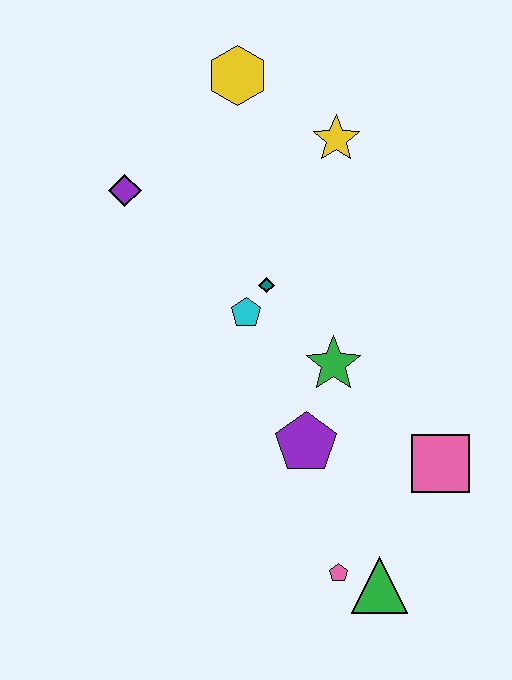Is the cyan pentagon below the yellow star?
Yes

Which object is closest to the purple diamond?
The yellow hexagon is closest to the purple diamond.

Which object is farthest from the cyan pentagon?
The green triangle is farthest from the cyan pentagon.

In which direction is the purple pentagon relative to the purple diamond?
The purple pentagon is below the purple diamond.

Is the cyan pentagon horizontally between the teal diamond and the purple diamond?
Yes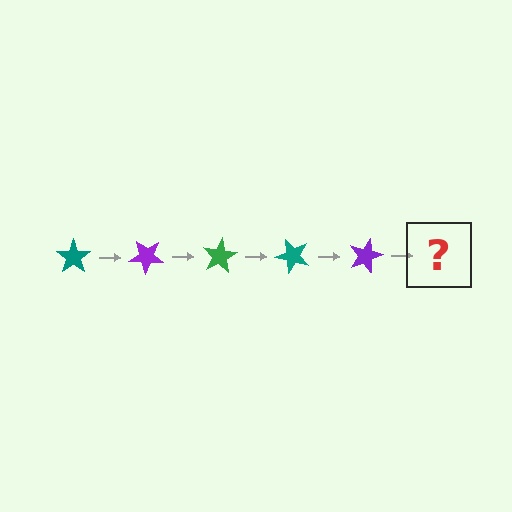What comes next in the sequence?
The next element should be a green star, rotated 200 degrees from the start.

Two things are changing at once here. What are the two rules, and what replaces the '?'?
The two rules are that it rotates 40 degrees each step and the color cycles through teal, purple, and green. The '?' should be a green star, rotated 200 degrees from the start.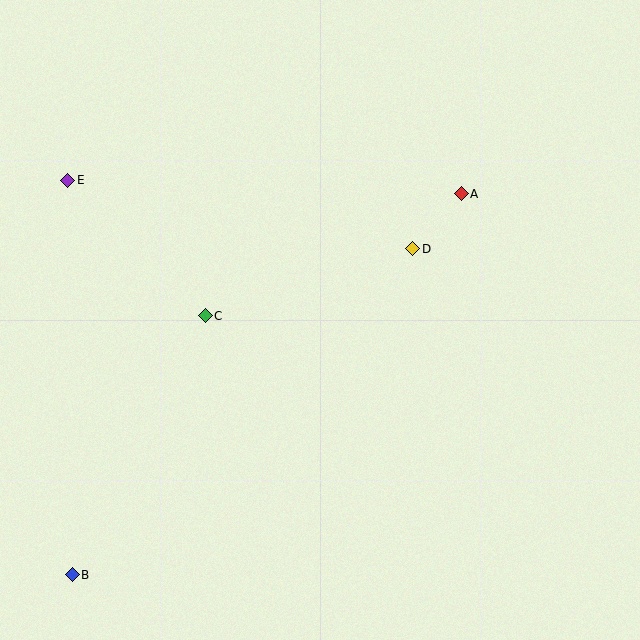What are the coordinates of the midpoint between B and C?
The midpoint between B and C is at (139, 445).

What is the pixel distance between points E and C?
The distance between E and C is 193 pixels.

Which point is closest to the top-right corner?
Point A is closest to the top-right corner.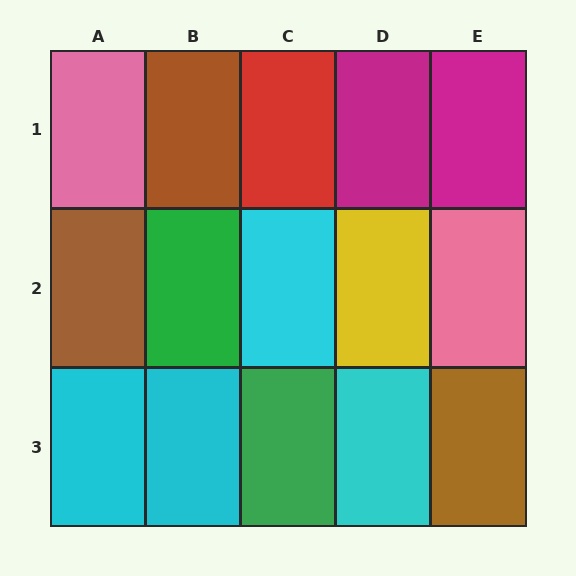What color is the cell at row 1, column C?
Red.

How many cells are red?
1 cell is red.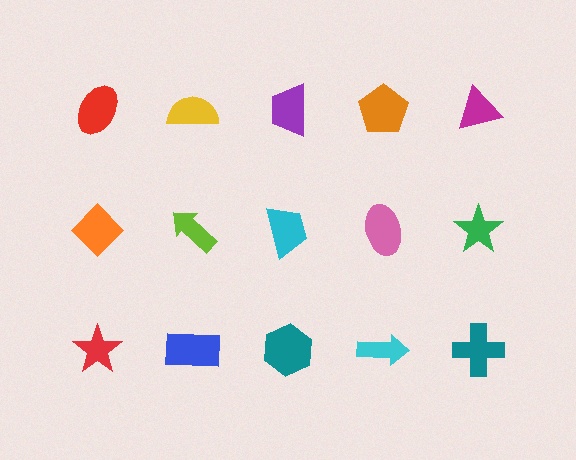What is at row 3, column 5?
A teal cross.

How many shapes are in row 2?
5 shapes.